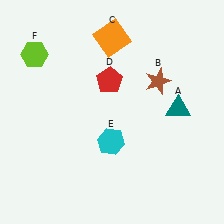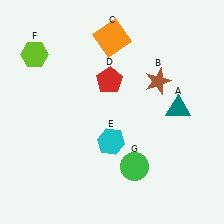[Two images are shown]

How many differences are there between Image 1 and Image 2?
There is 1 difference between the two images.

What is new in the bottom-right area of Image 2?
A green circle (G) was added in the bottom-right area of Image 2.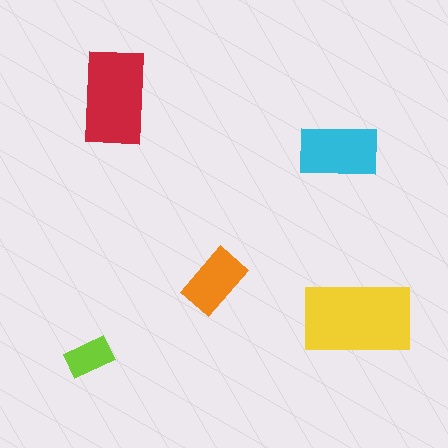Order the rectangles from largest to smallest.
the yellow one, the red one, the cyan one, the orange one, the lime one.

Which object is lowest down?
The lime rectangle is bottommost.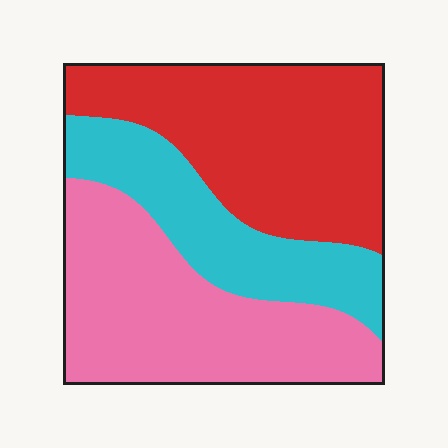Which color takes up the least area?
Cyan, at roughly 25%.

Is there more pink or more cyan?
Pink.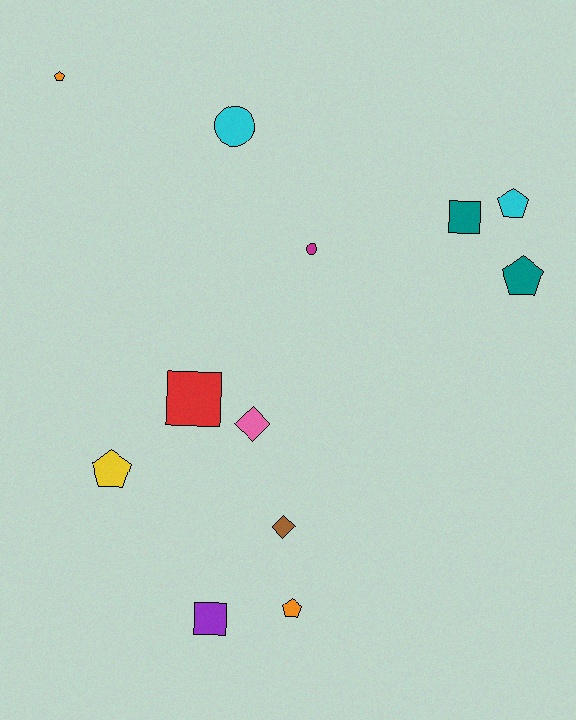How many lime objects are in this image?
There are no lime objects.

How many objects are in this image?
There are 12 objects.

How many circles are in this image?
There are 2 circles.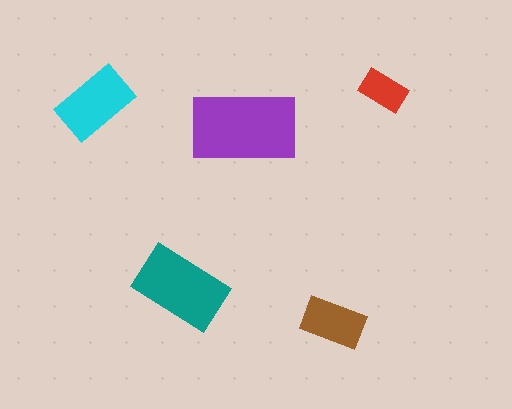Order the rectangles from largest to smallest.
the purple one, the teal one, the cyan one, the brown one, the red one.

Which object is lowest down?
The brown rectangle is bottommost.